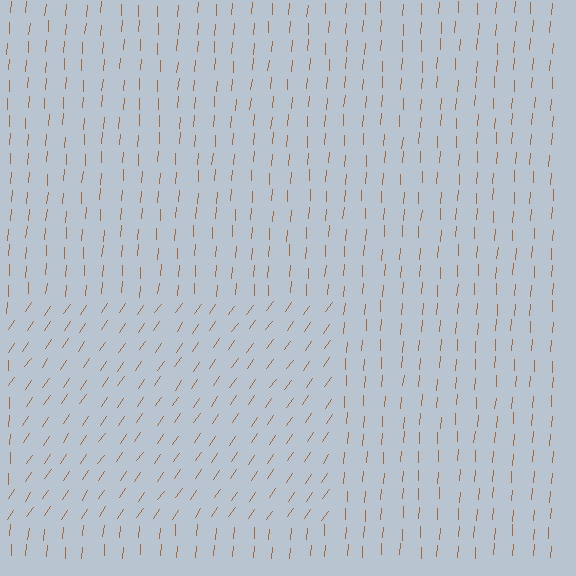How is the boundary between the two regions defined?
The boundary is defined purely by a change in line orientation (approximately 31 degrees difference). All lines are the same color and thickness.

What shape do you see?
I see a rectangle.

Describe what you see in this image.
The image is filled with small brown line segments. A rectangle region in the image has lines oriented differently from the surrounding lines, creating a visible texture boundary.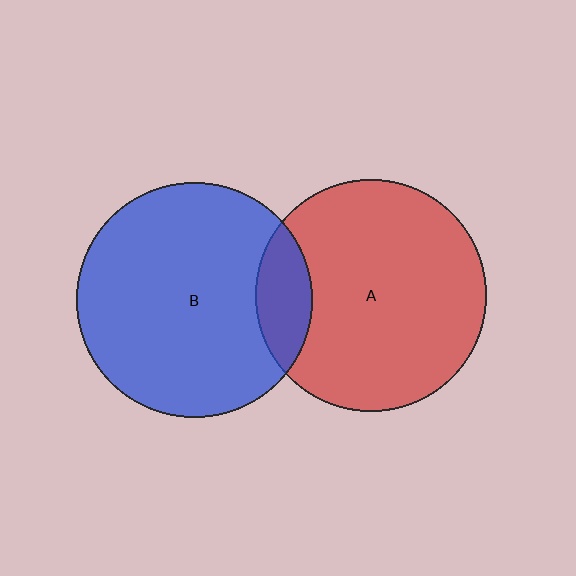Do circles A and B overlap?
Yes.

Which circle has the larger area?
Circle B (blue).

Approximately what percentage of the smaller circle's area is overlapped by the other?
Approximately 15%.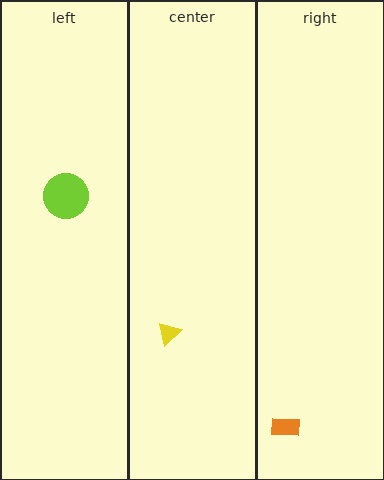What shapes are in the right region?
The orange rectangle.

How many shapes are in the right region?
1.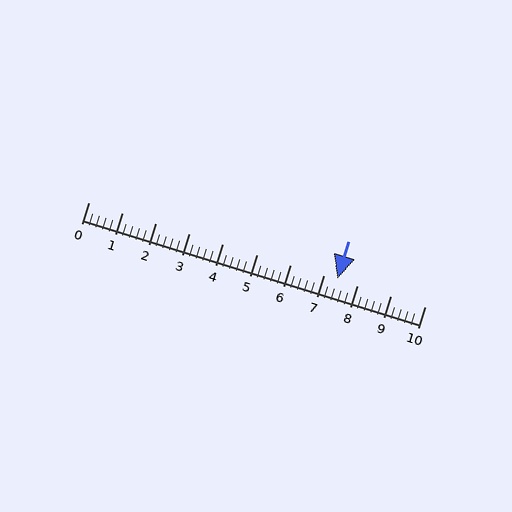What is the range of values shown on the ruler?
The ruler shows values from 0 to 10.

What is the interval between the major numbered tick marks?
The major tick marks are spaced 1 units apart.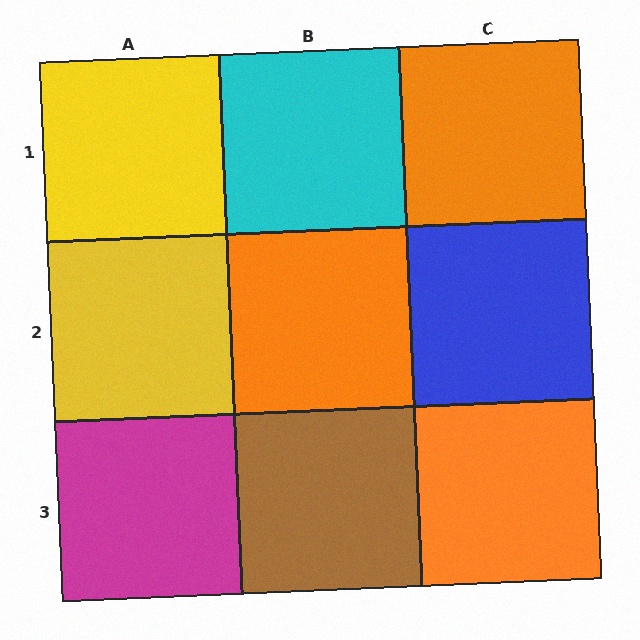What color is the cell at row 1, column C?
Orange.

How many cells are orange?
3 cells are orange.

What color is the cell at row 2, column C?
Blue.